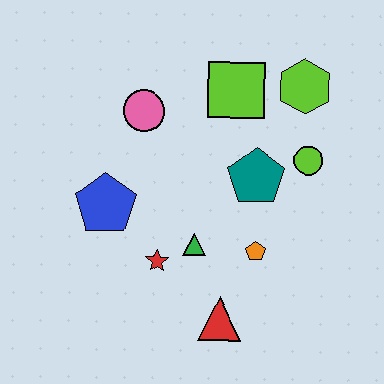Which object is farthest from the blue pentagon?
The lime hexagon is farthest from the blue pentagon.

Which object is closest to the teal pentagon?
The lime circle is closest to the teal pentagon.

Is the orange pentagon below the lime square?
Yes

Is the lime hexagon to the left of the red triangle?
No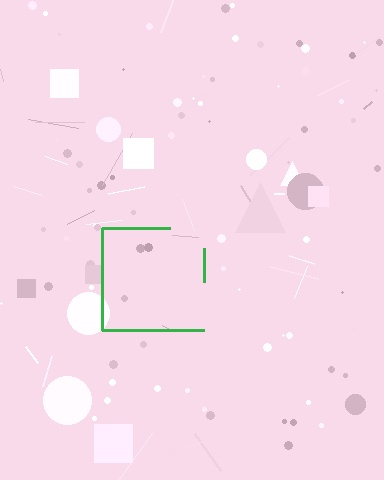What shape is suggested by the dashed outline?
The dashed outline suggests a square.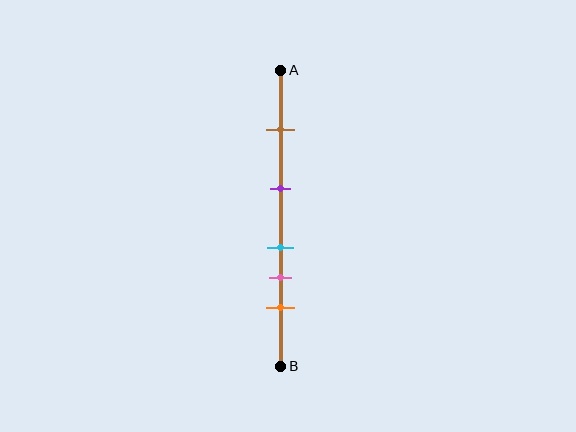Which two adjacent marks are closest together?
The cyan and pink marks are the closest adjacent pair.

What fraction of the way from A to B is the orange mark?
The orange mark is approximately 80% (0.8) of the way from A to B.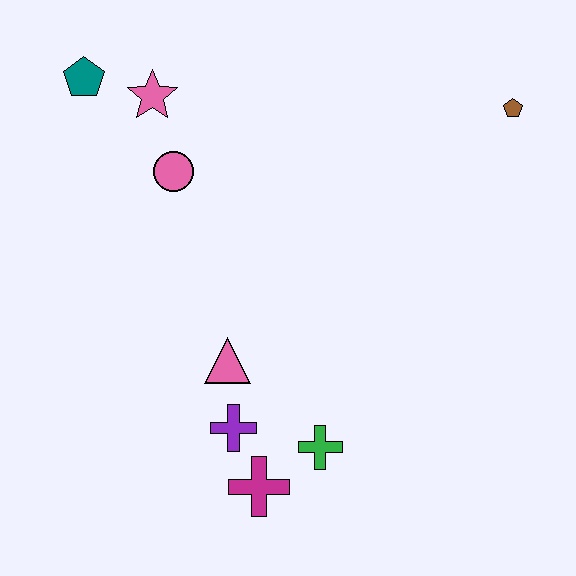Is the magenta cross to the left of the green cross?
Yes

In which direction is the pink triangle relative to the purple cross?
The pink triangle is above the purple cross.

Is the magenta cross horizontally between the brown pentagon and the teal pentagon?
Yes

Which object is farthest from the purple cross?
The brown pentagon is farthest from the purple cross.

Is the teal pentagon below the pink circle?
No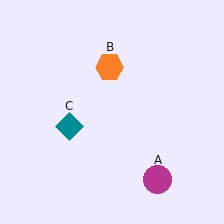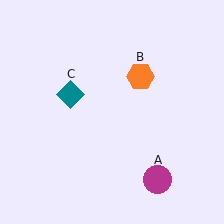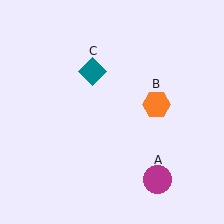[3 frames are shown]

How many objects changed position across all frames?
2 objects changed position: orange hexagon (object B), teal diamond (object C).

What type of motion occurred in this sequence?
The orange hexagon (object B), teal diamond (object C) rotated clockwise around the center of the scene.